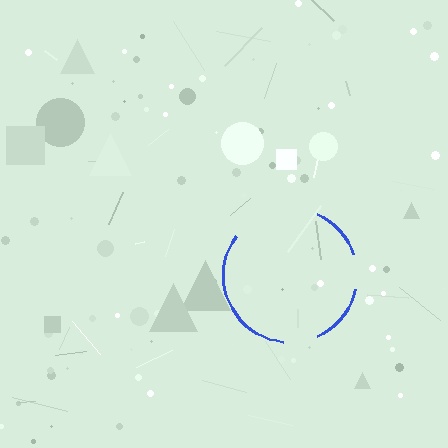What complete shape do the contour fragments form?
The contour fragments form a circle.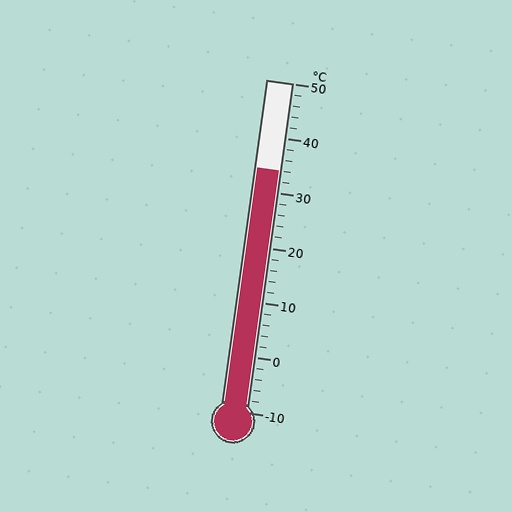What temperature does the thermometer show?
The thermometer shows approximately 34°C.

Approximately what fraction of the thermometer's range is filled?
The thermometer is filled to approximately 75% of its range.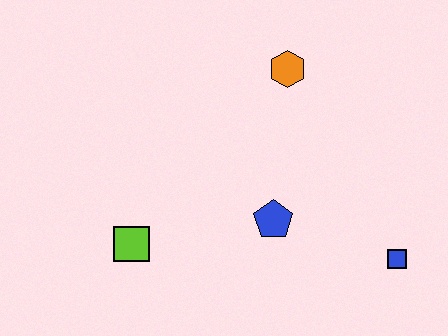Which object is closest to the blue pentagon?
The blue square is closest to the blue pentagon.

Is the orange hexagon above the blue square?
Yes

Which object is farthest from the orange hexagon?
The lime square is farthest from the orange hexagon.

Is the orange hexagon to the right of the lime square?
Yes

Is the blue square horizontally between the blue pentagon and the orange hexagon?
No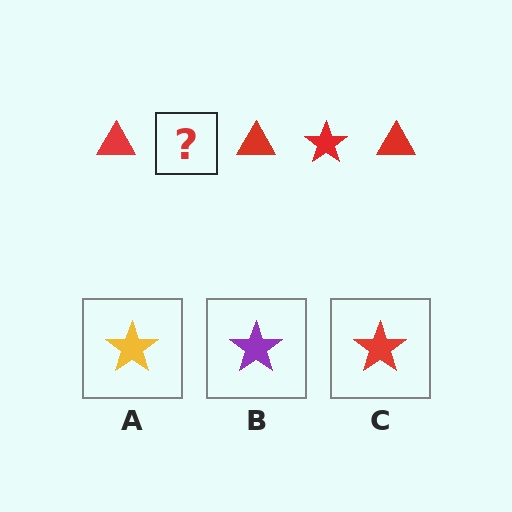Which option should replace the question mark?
Option C.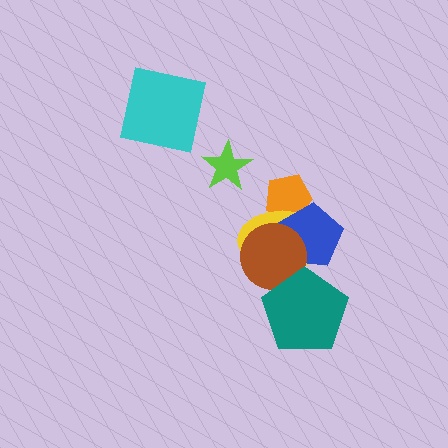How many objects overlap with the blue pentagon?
3 objects overlap with the blue pentagon.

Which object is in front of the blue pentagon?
The brown circle is in front of the blue pentagon.